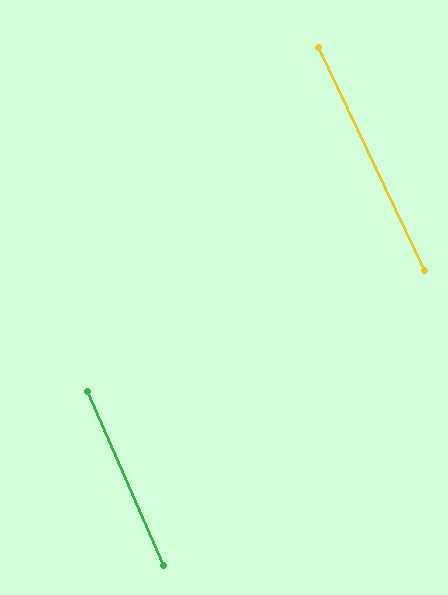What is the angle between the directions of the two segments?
Approximately 2 degrees.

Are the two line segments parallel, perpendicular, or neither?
Parallel — their directions differ by only 1.9°.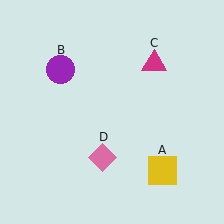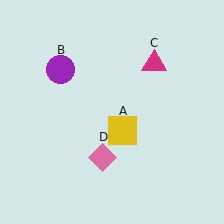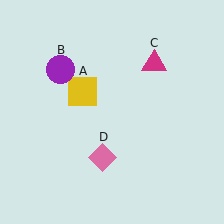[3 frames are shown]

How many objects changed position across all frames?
1 object changed position: yellow square (object A).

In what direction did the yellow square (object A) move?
The yellow square (object A) moved up and to the left.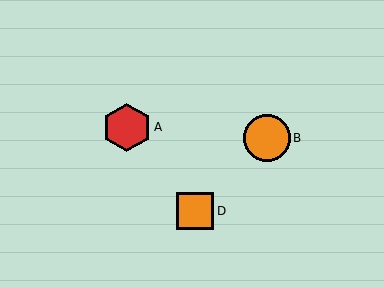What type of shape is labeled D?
Shape D is an orange square.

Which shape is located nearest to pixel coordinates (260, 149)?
The orange circle (labeled B) at (267, 138) is nearest to that location.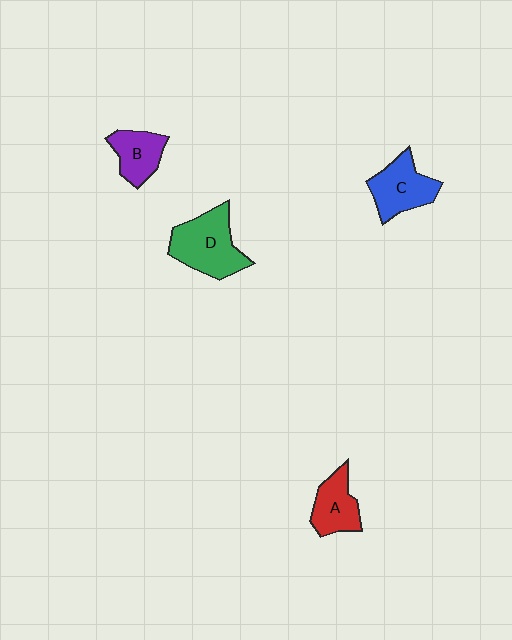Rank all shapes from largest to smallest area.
From largest to smallest: D (green), C (blue), A (red), B (purple).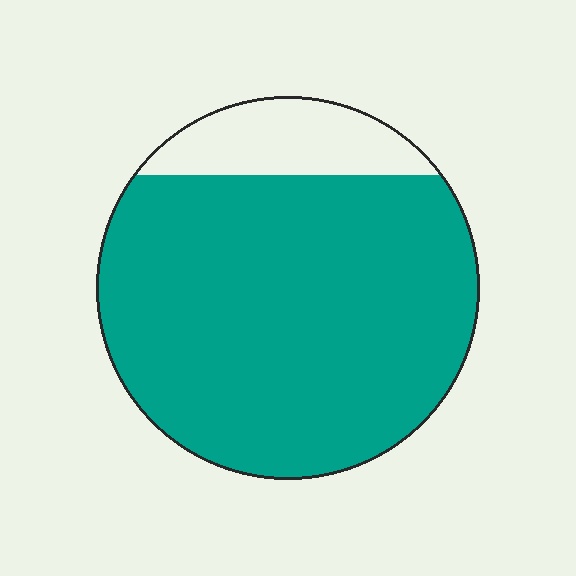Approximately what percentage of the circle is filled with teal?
Approximately 85%.